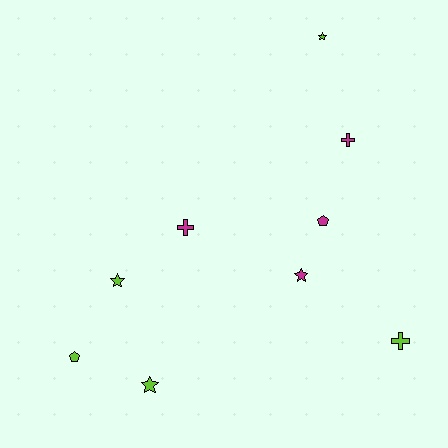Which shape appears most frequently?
Star, with 4 objects.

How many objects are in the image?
There are 9 objects.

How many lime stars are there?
There are 3 lime stars.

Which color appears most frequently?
Lime, with 5 objects.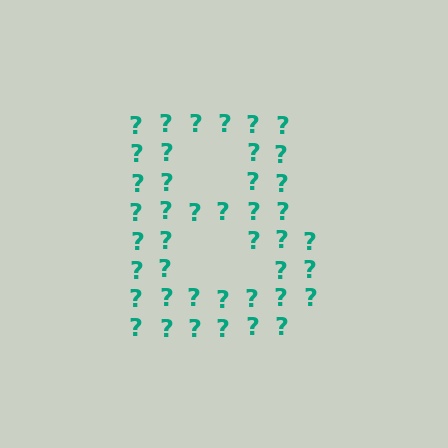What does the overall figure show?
The overall figure shows the letter B.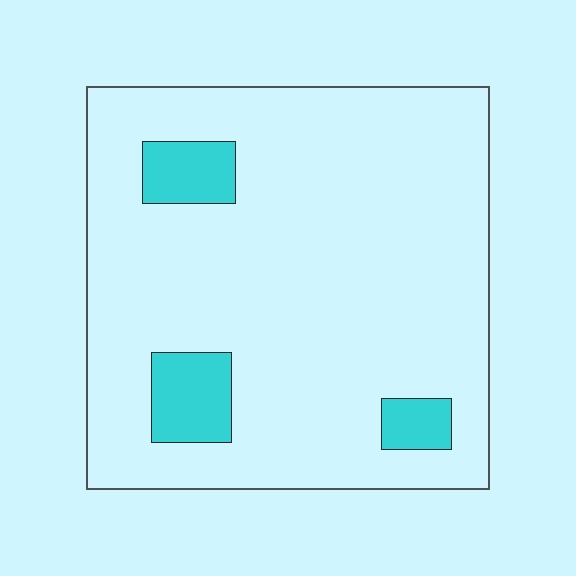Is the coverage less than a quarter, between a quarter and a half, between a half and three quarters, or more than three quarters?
Less than a quarter.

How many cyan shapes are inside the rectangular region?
3.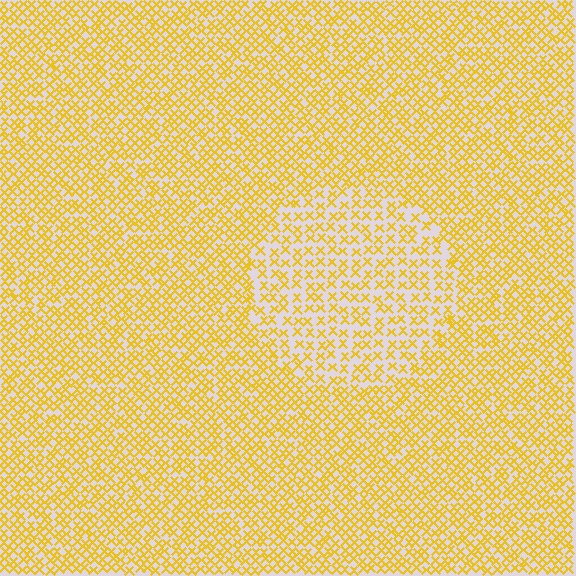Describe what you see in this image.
The image contains small yellow elements arranged at two different densities. A circle-shaped region is visible where the elements are less densely packed than the surrounding area.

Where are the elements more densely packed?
The elements are more densely packed outside the circle boundary.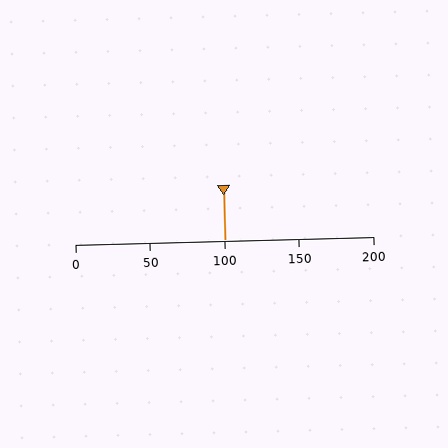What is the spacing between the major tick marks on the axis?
The major ticks are spaced 50 apart.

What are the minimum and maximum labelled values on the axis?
The axis runs from 0 to 200.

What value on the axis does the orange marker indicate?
The marker indicates approximately 100.